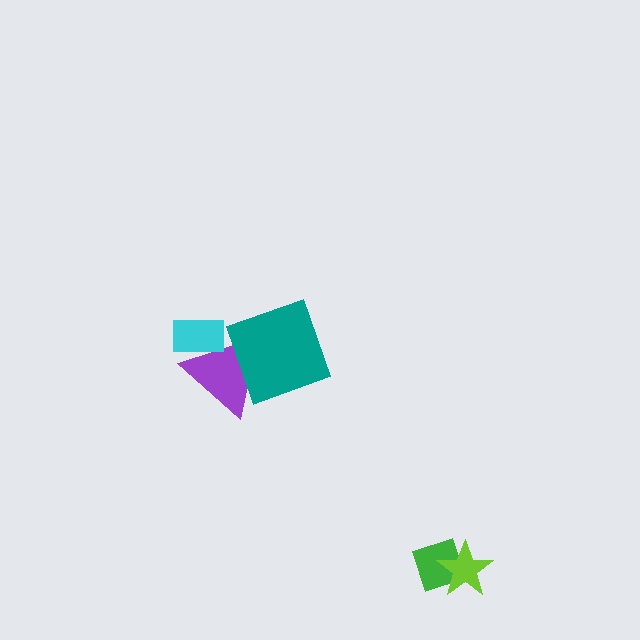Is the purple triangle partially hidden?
Yes, it is partially covered by another shape.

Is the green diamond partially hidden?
Yes, it is partially covered by another shape.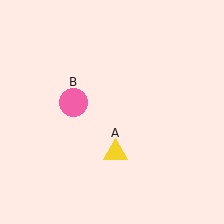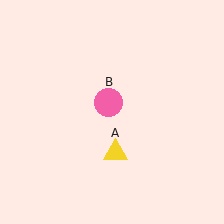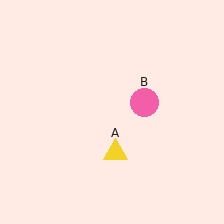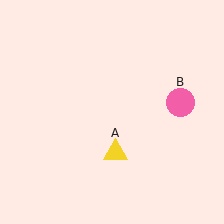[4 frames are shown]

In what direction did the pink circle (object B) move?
The pink circle (object B) moved right.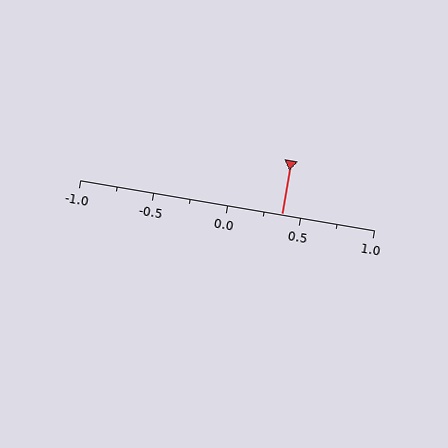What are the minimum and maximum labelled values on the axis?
The axis runs from -1.0 to 1.0.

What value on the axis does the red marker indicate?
The marker indicates approximately 0.38.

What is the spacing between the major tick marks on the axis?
The major ticks are spaced 0.5 apart.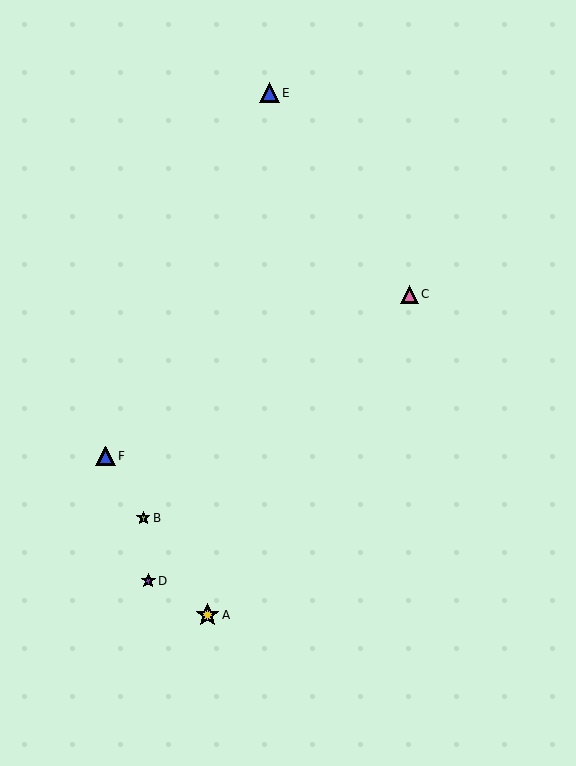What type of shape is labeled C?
Shape C is a pink triangle.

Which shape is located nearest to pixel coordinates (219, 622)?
The yellow star (labeled A) at (207, 615) is nearest to that location.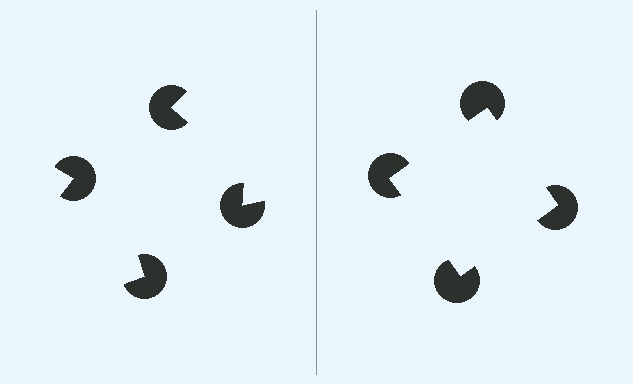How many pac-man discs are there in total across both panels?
8 — 4 on each side.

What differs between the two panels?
The pac-man discs are positioned identically on both sides; only the wedge orientations differ. On the right they align to a square; on the left they are misaligned.